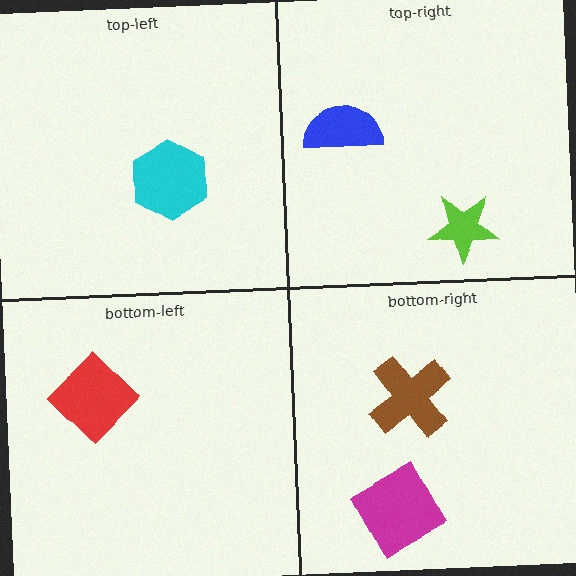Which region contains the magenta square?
The bottom-right region.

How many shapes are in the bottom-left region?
1.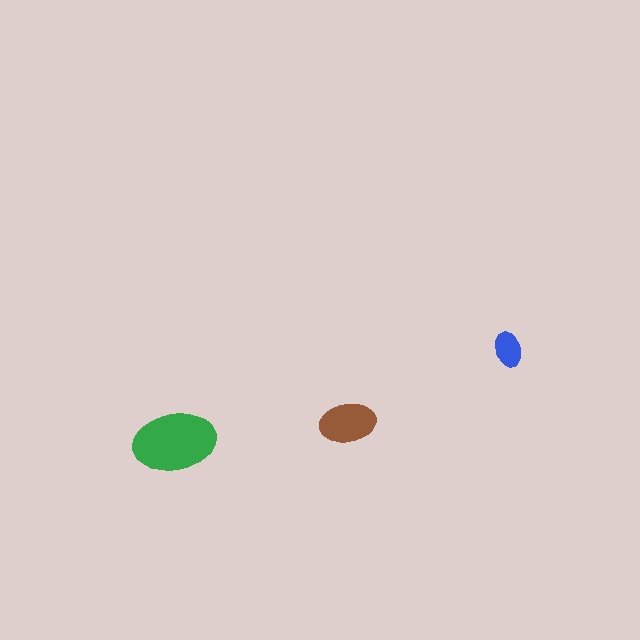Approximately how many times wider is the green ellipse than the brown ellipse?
About 1.5 times wider.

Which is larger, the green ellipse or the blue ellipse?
The green one.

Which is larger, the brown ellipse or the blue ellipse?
The brown one.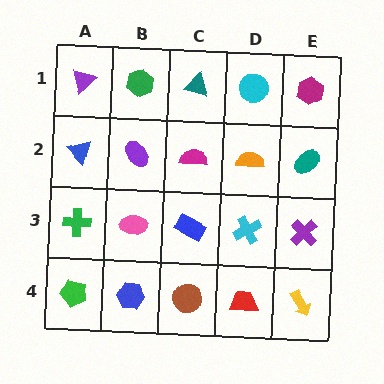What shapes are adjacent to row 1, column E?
A teal ellipse (row 2, column E), a cyan circle (row 1, column D).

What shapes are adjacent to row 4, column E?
A purple cross (row 3, column E), a red trapezoid (row 4, column D).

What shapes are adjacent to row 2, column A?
A purple triangle (row 1, column A), a green cross (row 3, column A), a purple ellipse (row 2, column B).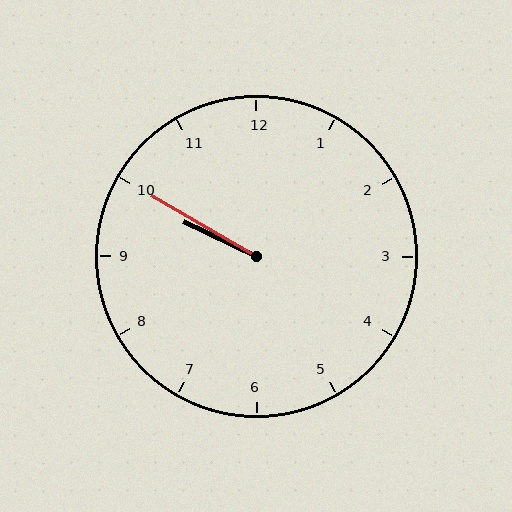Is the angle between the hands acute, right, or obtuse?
It is acute.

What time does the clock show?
9:50.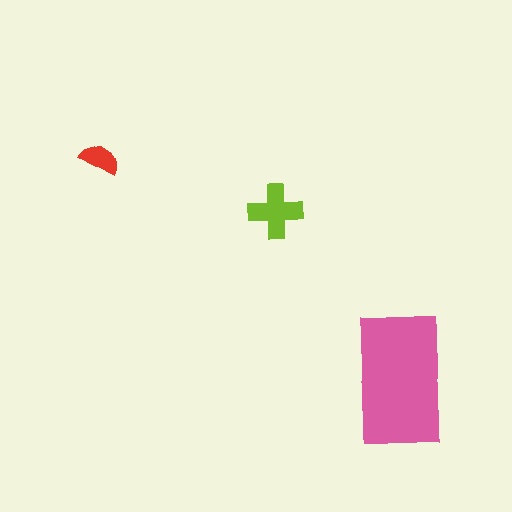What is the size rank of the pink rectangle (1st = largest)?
1st.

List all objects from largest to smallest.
The pink rectangle, the lime cross, the red semicircle.